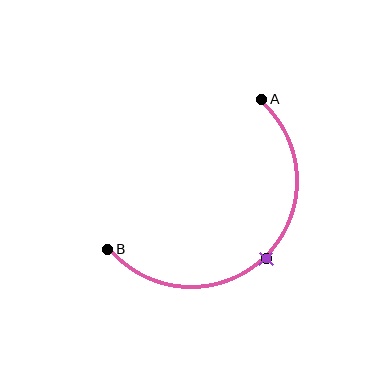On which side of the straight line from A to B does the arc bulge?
The arc bulges below and to the right of the straight line connecting A and B.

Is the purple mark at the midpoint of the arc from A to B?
Yes. The purple mark lies on the arc at equal arc-length from both A and B — it is the arc midpoint.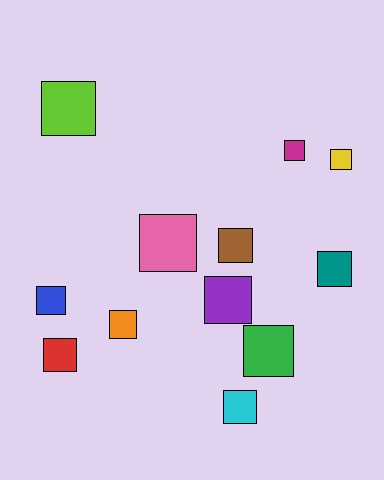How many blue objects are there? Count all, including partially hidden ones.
There is 1 blue object.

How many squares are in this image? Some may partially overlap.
There are 12 squares.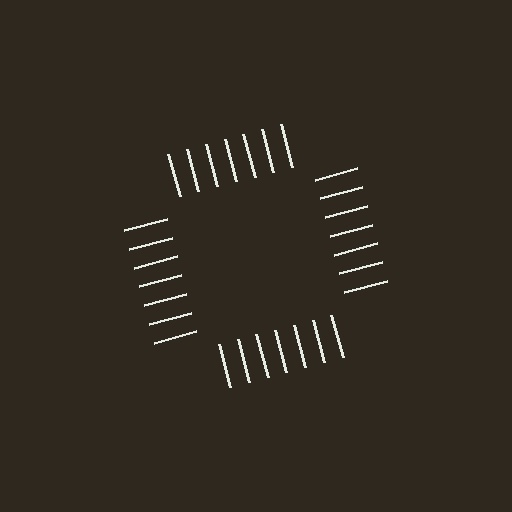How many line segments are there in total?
28 — 7 along each of the 4 edges.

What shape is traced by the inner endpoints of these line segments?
An illusory square — the line segments terminate on its edges but no continuous stroke is drawn.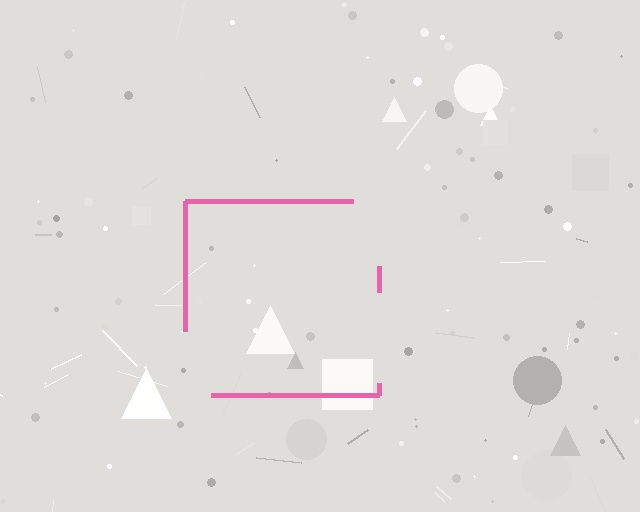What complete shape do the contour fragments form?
The contour fragments form a square.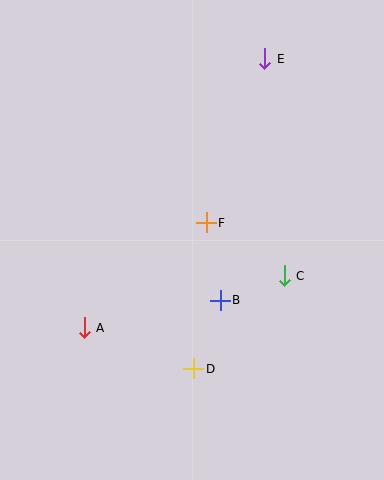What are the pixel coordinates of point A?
Point A is at (84, 328).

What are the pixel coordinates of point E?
Point E is at (265, 59).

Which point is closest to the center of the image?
Point F at (206, 223) is closest to the center.